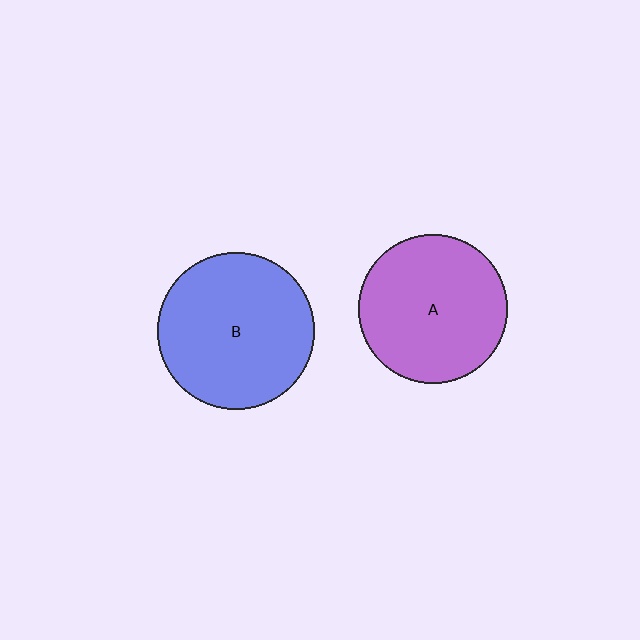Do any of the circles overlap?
No, none of the circles overlap.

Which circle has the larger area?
Circle B (blue).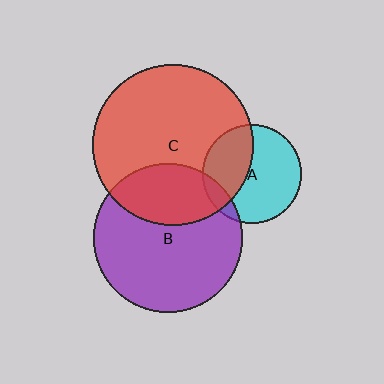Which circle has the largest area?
Circle C (red).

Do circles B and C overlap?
Yes.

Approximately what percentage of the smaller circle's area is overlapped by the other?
Approximately 30%.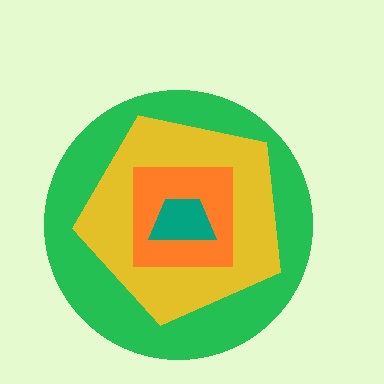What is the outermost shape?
The green circle.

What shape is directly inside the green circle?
The yellow pentagon.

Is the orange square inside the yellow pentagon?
Yes.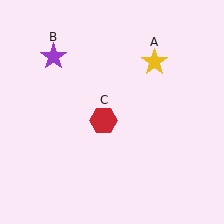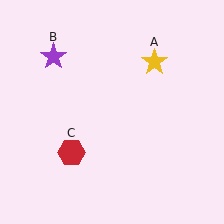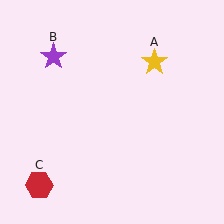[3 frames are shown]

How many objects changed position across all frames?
1 object changed position: red hexagon (object C).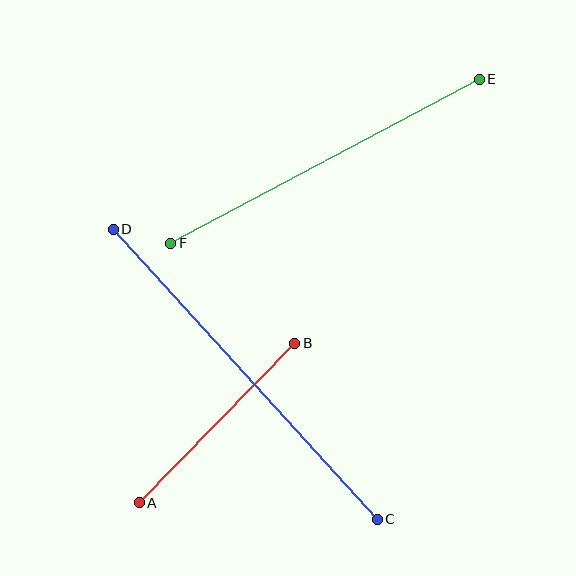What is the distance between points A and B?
The distance is approximately 223 pixels.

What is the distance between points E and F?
The distance is approximately 350 pixels.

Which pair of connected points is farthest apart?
Points C and D are farthest apart.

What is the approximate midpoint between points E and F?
The midpoint is at approximately (325, 161) pixels.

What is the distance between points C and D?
The distance is approximately 392 pixels.